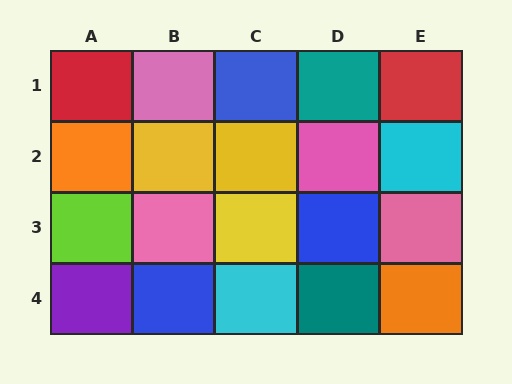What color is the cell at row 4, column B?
Blue.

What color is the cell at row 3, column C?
Yellow.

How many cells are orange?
2 cells are orange.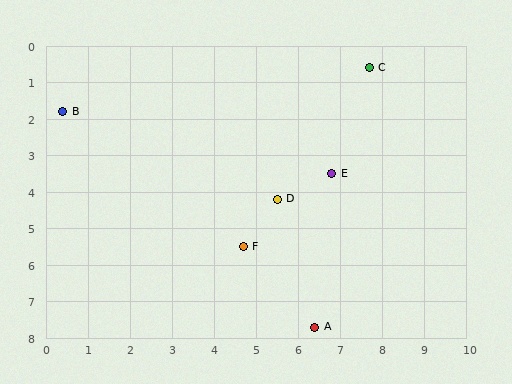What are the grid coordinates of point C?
Point C is at approximately (7.7, 0.6).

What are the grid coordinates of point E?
Point E is at approximately (6.8, 3.5).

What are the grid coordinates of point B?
Point B is at approximately (0.4, 1.8).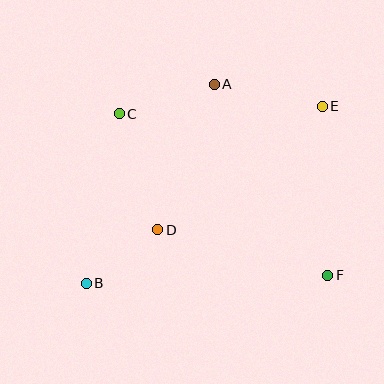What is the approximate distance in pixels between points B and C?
The distance between B and C is approximately 173 pixels.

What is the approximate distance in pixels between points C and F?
The distance between C and F is approximately 264 pixels.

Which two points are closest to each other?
Points B and D are closest to each other.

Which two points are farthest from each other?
Points B and E are farthest from each other.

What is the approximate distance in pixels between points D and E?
The distance between D and E is approximately 206 pixels.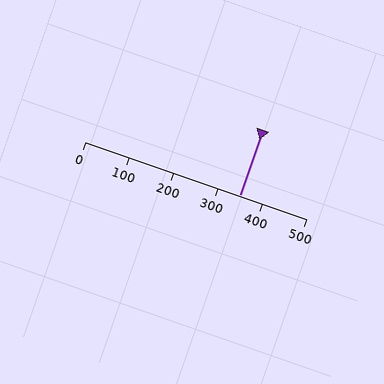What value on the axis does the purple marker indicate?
The marker indicates approximately 350.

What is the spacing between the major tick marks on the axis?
The major ticks are spaced 100 apart.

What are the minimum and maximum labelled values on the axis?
The axis runs from 0 to 500.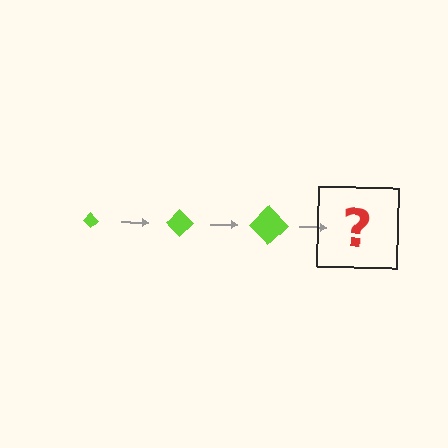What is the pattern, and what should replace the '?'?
The pattern is that the diamond gets progressively larger each step. The '?' should be a lime diamond, larger than the previous one.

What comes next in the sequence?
The next element should be a lime diamond, larger than the previous one.